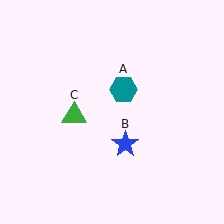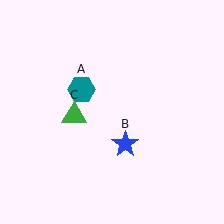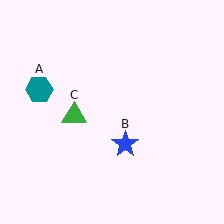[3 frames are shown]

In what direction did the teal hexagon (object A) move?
The teal hexagon (object A) moved left.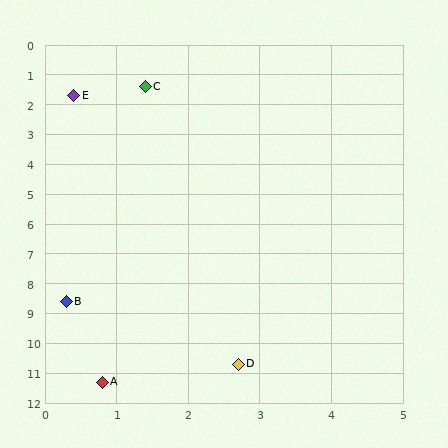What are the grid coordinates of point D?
Point D is at approximately (2.7, 10.7).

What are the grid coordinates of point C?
Point C is at approximately (1.4, 1.4).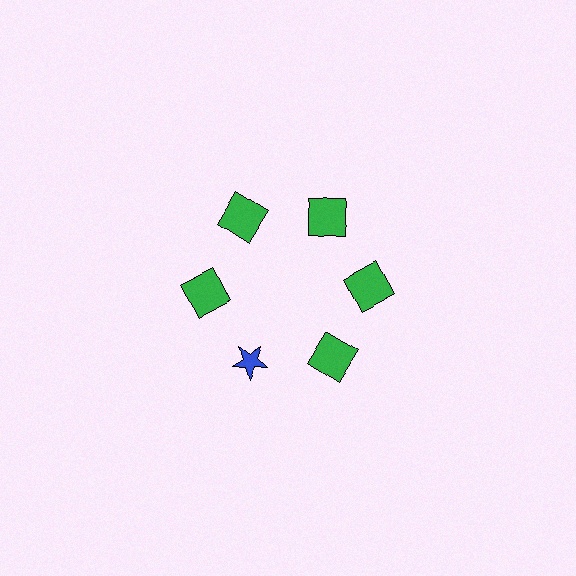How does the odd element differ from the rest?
It differs in both color (blue instead of green) and shape (star instead of square).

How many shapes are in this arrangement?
There are 6 shapes arranged in a ring pattern.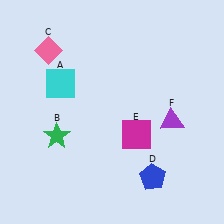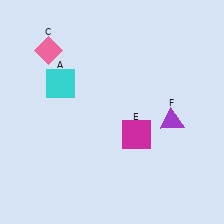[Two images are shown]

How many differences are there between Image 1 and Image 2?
There are 2 differences between the two images.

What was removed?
The blue pentagon (D), the green star (B) were removed in Image 2.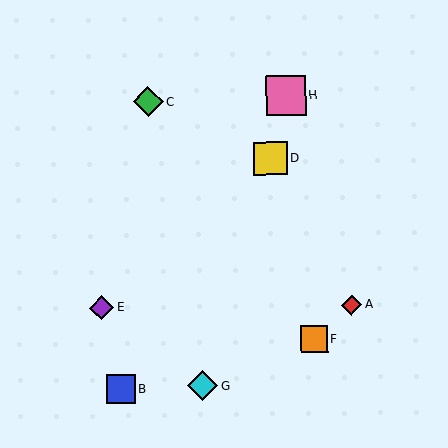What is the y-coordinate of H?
Object H is at y≈96.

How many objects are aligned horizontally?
2 objects (A, E) are aligned horizontally.